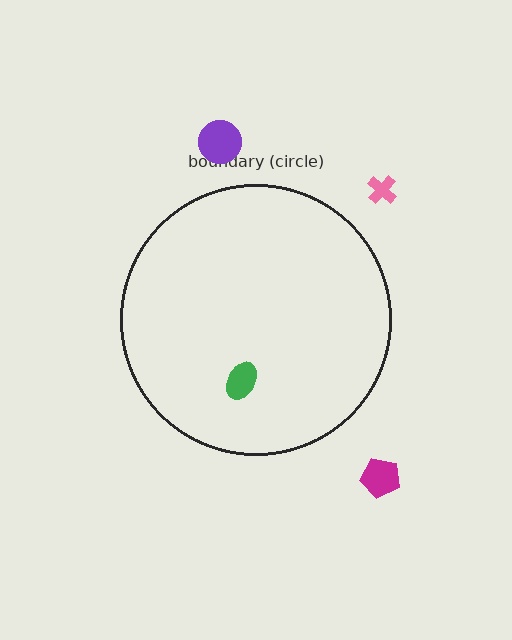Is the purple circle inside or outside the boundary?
Outside.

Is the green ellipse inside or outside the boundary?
Inside.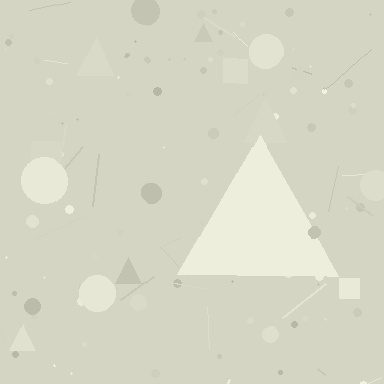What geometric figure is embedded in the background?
A triangle is embedded in the background.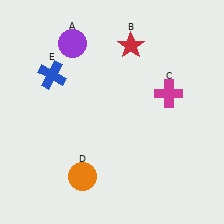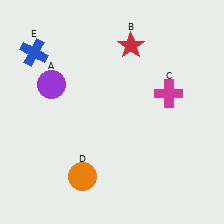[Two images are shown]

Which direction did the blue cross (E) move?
The blue cross (E) moved up.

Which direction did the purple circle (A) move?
The purple circle (A) moved down.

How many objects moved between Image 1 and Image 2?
2 objects moved between the two images.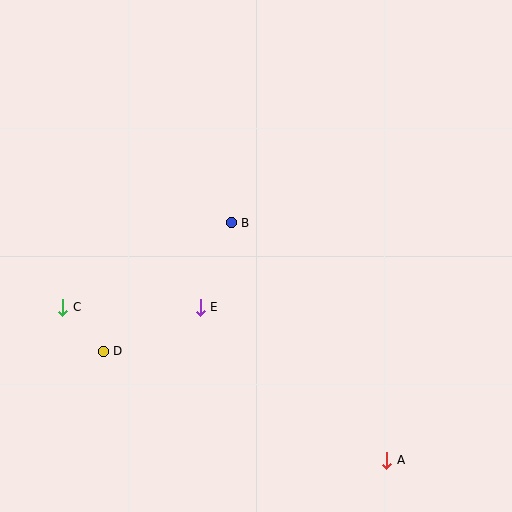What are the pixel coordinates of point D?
Point D is at (103, 351).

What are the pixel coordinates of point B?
Point B is at (231, 223).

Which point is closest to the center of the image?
Point B at (231, 223) is closest to the center.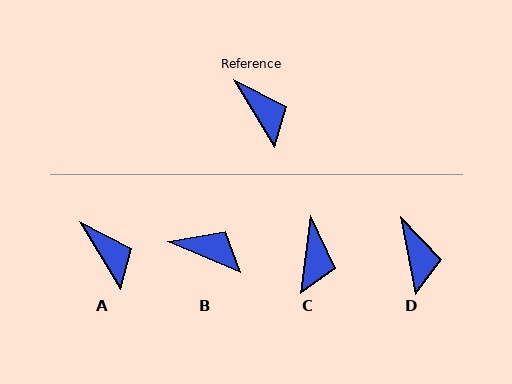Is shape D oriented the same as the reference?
No, it is off by about 20 degrees.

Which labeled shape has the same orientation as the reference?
A.